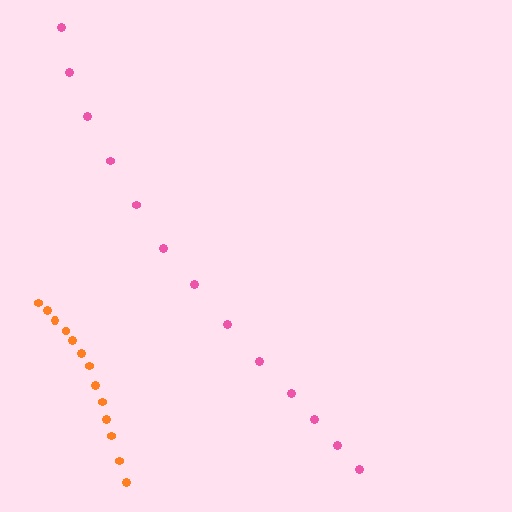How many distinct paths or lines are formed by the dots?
There are 2 distinct paths.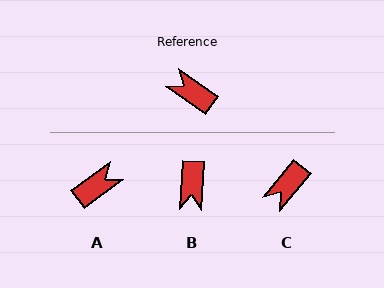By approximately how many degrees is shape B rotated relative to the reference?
Approximately 122 degrees counter-clockwise.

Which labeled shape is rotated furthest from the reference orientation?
B, about 122 degrees away.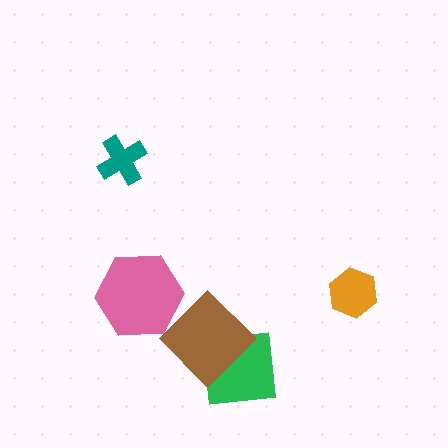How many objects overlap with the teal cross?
0 objects overlap with the teal cross.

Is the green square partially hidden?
Yes, it is partially covered by another shape.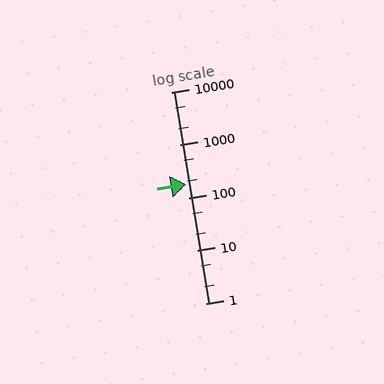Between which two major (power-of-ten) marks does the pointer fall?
The pointer is between 100 and 1000.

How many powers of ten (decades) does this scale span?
The scale spans 4 decades, from 1 to 10000.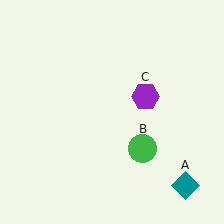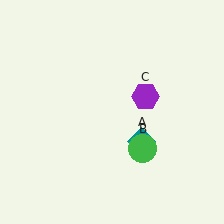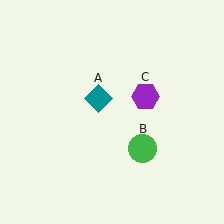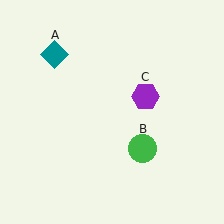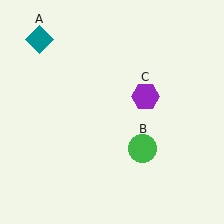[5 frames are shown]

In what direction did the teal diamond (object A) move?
The teal diamond (object A) moved up and to the left.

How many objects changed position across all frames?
1 object changed position: teal diamond (object A).